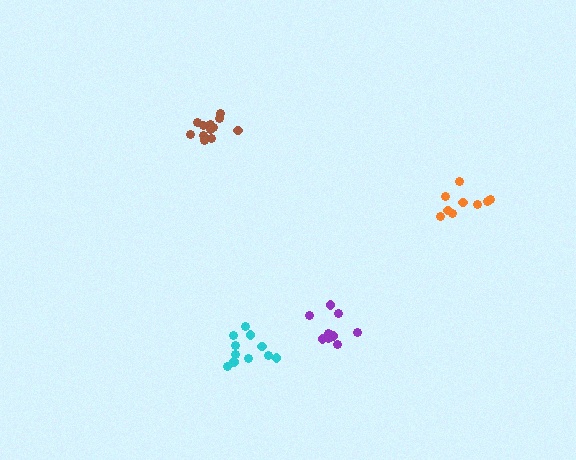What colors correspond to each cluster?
The clusters are colored: purple, orange, brown, cyan.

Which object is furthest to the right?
The orange cluster is rightmost.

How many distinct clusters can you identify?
There are 4 distinct clusters.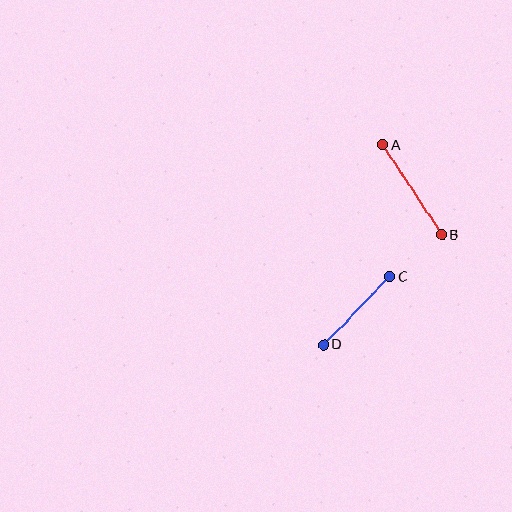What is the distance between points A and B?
The distance is approximately 108 pixels.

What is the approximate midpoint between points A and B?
The midpoint is at approximately (412, 190) pixels.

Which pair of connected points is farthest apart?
Points A and B are farthest apart.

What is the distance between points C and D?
The distance is approximately 95 pixels.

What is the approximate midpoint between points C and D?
The midpoint is at approximately (357, 311) pixels.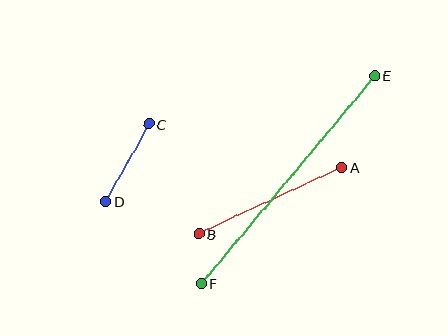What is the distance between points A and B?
The distance is approximately 158 pixels.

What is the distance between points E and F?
The distance is approximately 271 pixels.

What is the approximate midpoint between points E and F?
The midpoint is at approximately (288, 180) pixels.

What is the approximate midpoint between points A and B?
The midpoint is at approximately (270, 201) pixels.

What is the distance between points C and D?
The distance is approximately 89 pixels.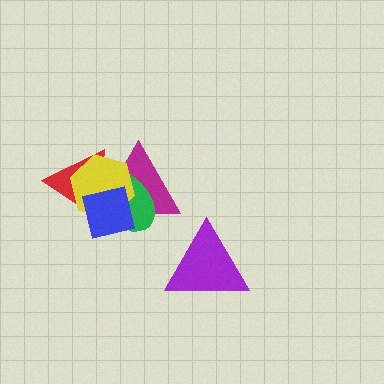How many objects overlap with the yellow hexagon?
4 objects overlap with the yellow hexagon.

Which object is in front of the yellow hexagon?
The blue square is in front of the yellow hexagon.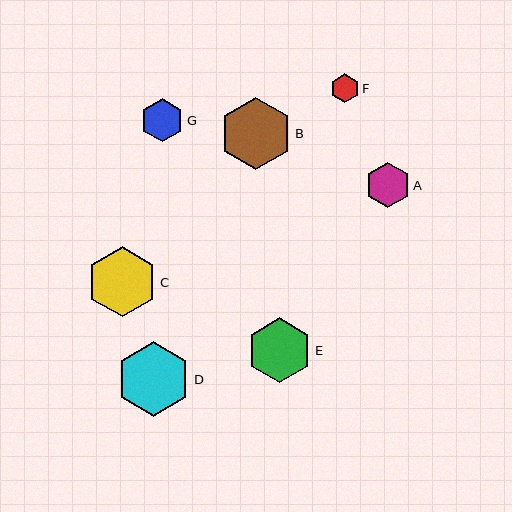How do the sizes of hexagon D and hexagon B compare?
Hexagon D and hexagon B are approximately the same size.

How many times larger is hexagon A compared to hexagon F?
Hexagon A is approximately 1.6 times the size of hexagon F.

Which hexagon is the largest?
Hexagon D is the largest with a size of approximately 75 pixels.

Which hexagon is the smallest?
Hexagon F is the smallest with a size of approximately 29 pixels.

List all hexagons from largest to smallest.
From largest to smallest: D, B, C, E, A, G, F.